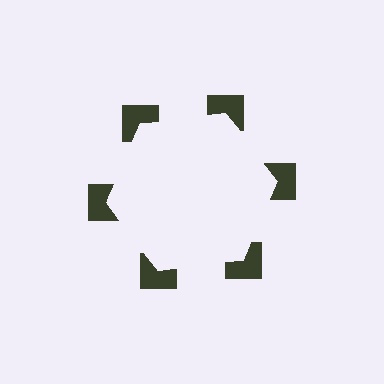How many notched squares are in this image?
There are 6 — one at each vertex of the illusory hexagon.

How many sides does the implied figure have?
6 sides.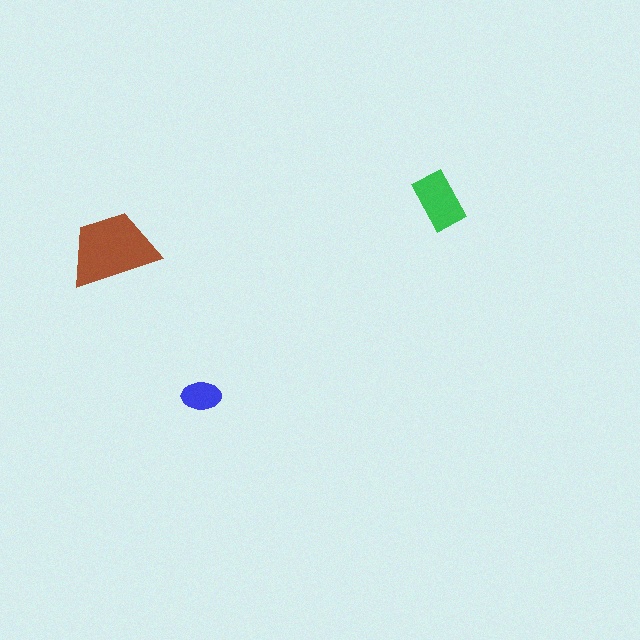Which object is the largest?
The brown trapezoid.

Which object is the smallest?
The blue ellipse.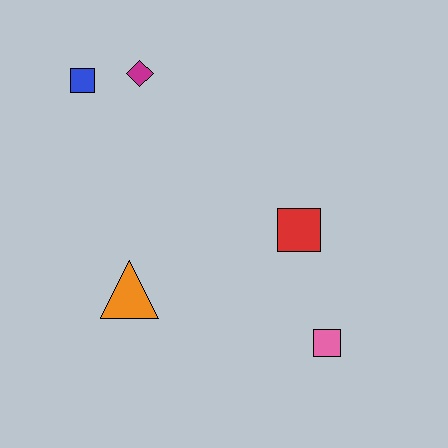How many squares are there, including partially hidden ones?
There are 3 squares.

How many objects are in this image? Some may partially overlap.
There are 5 objects.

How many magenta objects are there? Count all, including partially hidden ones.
There is 1 magenta object.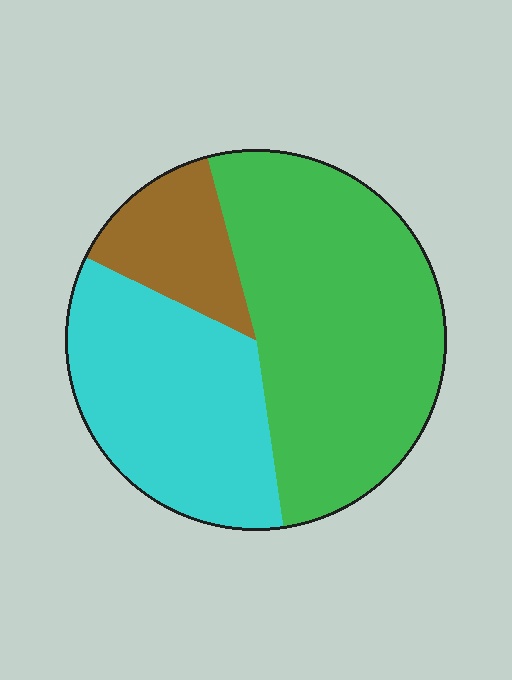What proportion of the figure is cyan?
Cyan covers about 35% of the figure.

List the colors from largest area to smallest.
From largest to smallest: green, cyan, brown.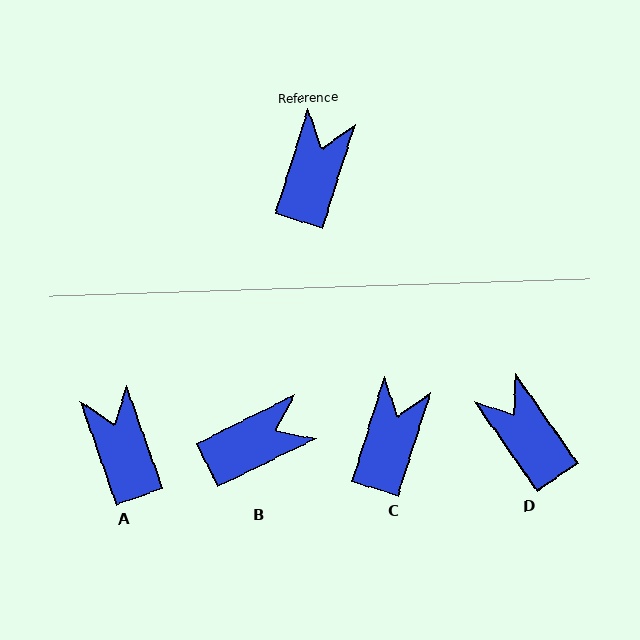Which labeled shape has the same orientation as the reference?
C.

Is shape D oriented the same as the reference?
No, it is off by about 52 degrees.